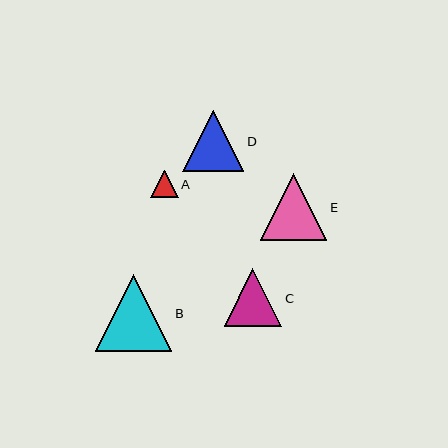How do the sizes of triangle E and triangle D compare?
Triangle E and triangle D are approximately the same size.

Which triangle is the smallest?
Triangle A is the smallest with a size of approximately 27 pixels.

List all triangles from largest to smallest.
From largest to smallest: B, E, D, C, A.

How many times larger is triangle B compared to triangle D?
Triangle B is approximately 1.3 times the size of triangle D.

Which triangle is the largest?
Triangle B is the largest with a size of approximately 77 pixels.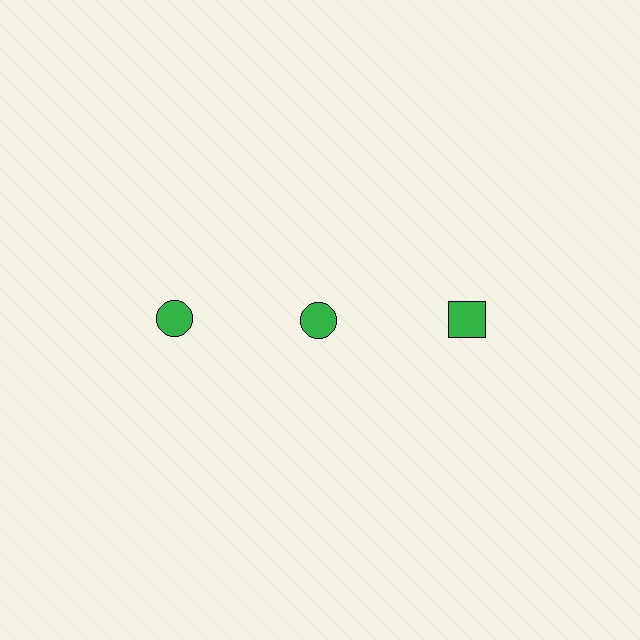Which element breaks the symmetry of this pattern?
The green square in the top row, center column breaks the symmetry. All other shapes are green circles.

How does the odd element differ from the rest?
It has a different shape: square instead of circle.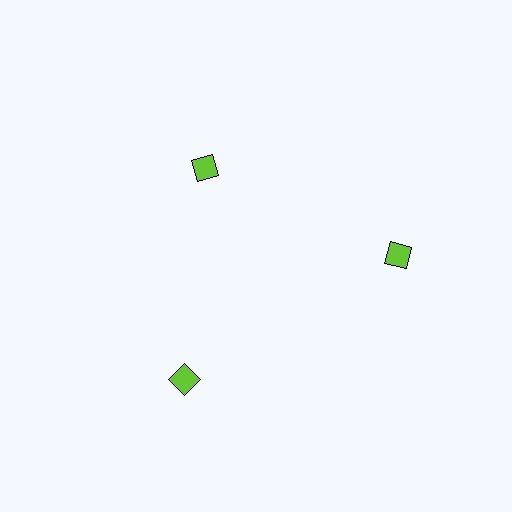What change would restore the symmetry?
The symmetry would be restored by moving it outward, back onto the ring so that all 3 diamonds sit at equal angles and equal distance from the center.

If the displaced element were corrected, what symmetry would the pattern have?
It would have 3-fold rotational symmetry — the pattern would map onto itself every 120 degrees.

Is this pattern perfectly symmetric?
No. The 3 lime diamonds are arranged in a ring, but one element near the 11 o'clock position is pulled inward toward the center, breaking the 3-fold rotational symmetry.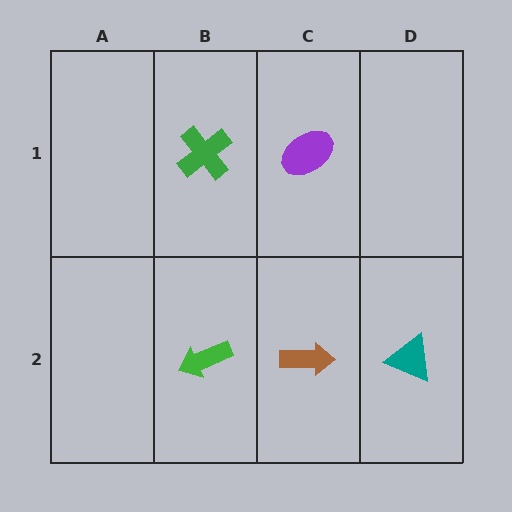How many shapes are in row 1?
2 shapes.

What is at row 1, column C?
A purple ellipse.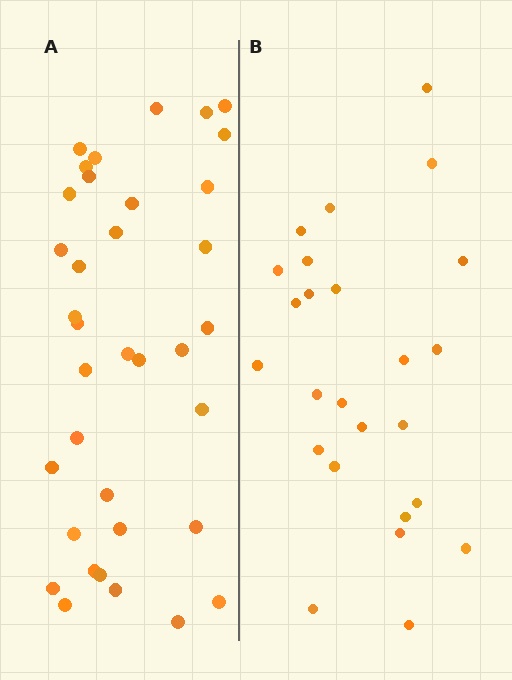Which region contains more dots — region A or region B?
Region A (the left region) has more dots.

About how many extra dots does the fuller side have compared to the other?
Region A has roughly 12 or so more dots than region B.